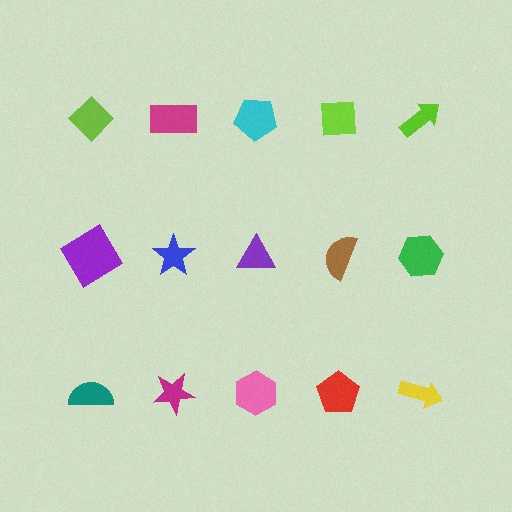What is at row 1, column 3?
A cyan pentagon.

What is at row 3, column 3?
A pink hexagon.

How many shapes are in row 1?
5 shapes.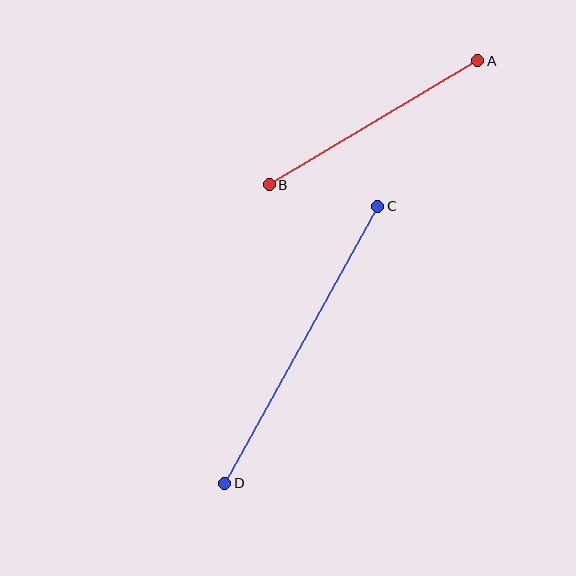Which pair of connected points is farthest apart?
Points C and D are farthest apart.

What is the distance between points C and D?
The distance is approximately 317 pixels.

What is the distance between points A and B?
The distance is approximately 242 pixels.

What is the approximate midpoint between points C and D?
The midpoint is at approximately (301, 345) pixels.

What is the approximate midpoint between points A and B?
The midpoint is at approximately (373, 123) pixels.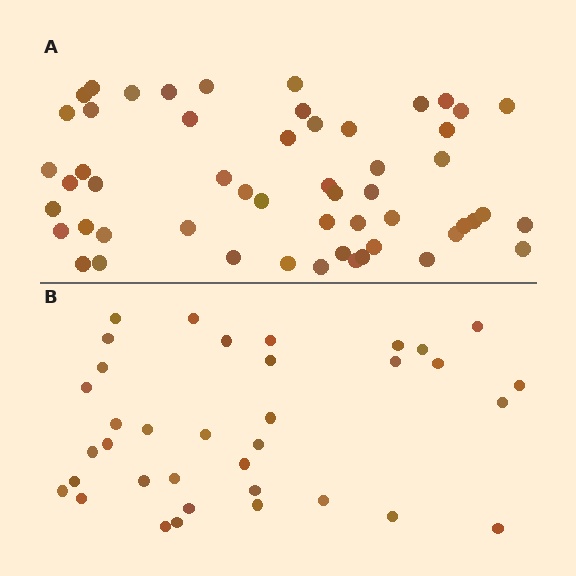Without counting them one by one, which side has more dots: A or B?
Region A (the top region) has more dots.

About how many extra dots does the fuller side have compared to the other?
Region A has approximately 20 more dots than region B.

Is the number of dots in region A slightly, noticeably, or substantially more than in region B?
Region A has substantially more. The ratio is roughly 1.5 to 1.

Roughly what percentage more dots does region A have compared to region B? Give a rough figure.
About 50% more.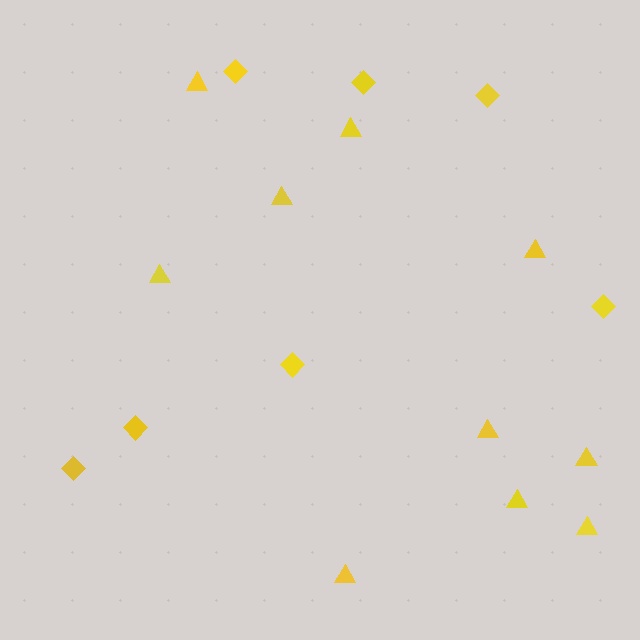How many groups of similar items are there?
There are 2 groups: one group of triangles (10) and one group of diamonds (7).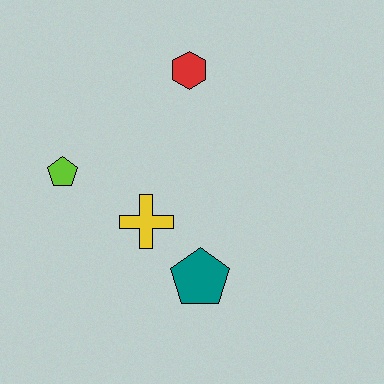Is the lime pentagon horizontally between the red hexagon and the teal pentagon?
No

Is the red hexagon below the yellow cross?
No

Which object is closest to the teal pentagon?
The yellow cross is closest to the teal pentagon.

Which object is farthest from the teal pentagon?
The red hexagon is farthest from the teal pentagon.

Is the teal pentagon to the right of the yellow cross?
Yes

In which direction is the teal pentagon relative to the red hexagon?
The teal pentagon is below the red hexagon.